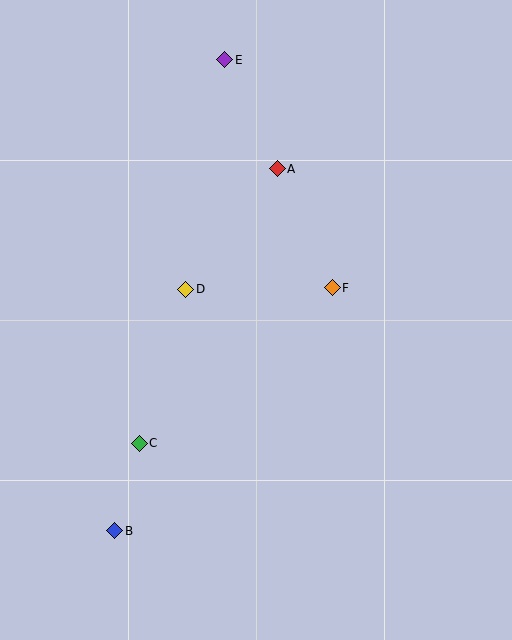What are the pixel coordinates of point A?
Point A is at (277, 169).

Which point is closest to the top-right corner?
Point A is closest to the top-right corner.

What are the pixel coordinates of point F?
Point F is at (332, 288).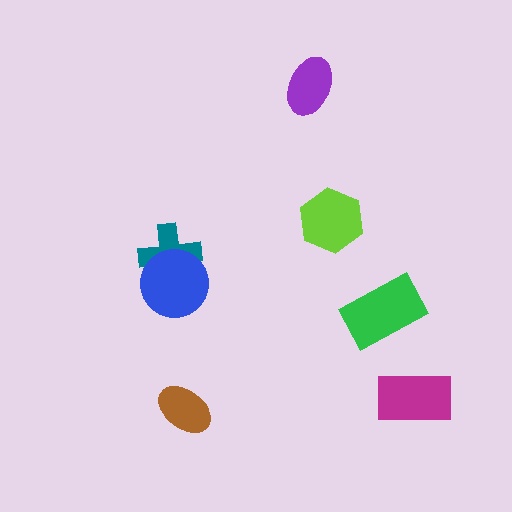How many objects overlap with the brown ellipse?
0 objects overlap with the brown ellipse.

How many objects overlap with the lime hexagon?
0 objects overlap with the lime hexagon.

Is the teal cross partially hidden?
Yes, it is partially covered by another shape.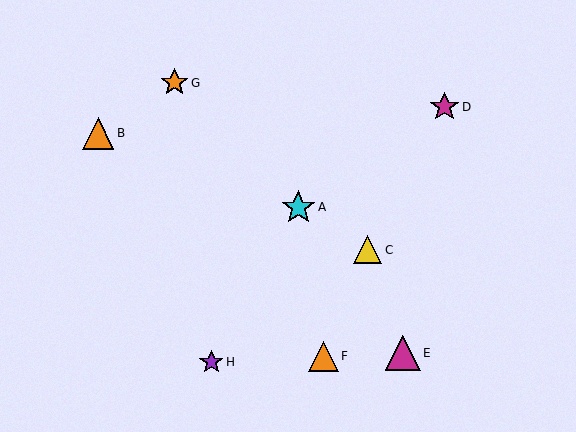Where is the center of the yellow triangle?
The center of the yellow triangle is at (368, 250).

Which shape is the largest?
The magenta triangle (labeled E) is the largest.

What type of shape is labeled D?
Shape D is a magenta star.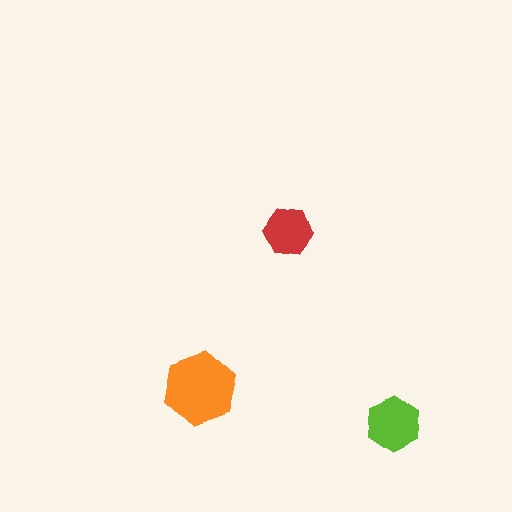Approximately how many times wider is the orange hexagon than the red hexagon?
About 1.5 times wider.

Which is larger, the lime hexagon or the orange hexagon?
The orange one.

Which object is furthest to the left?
The orange hexagon is leftmost.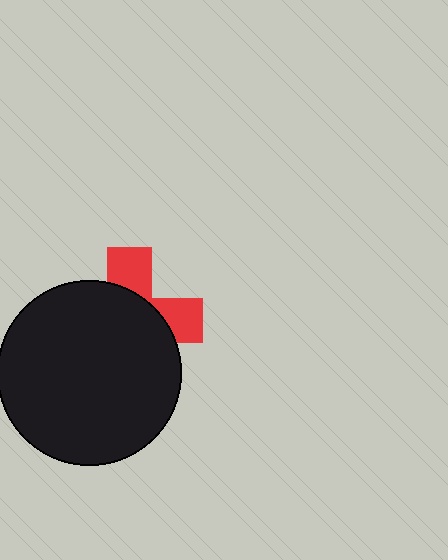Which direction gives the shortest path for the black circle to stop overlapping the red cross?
Moving toward the lower-left gives the shortest separation.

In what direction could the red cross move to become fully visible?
The red cross could move toward the upper-right. That would shift it out from behind the black circle entirely.